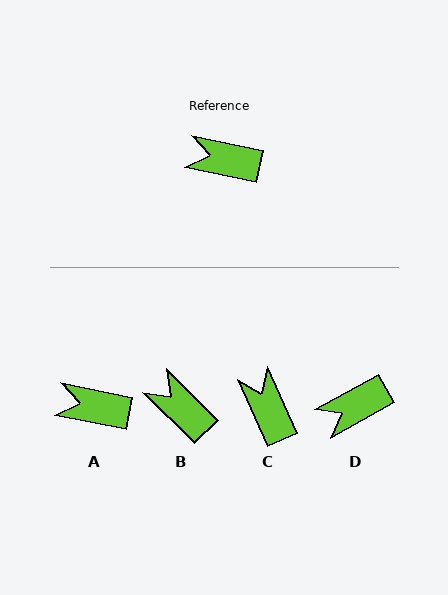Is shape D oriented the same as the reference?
No, it is off by about 41 degrees.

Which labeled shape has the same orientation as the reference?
A.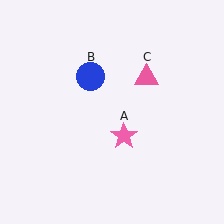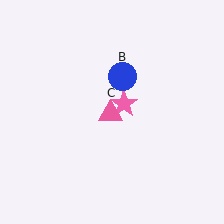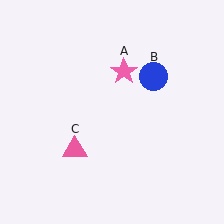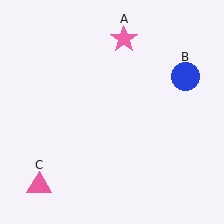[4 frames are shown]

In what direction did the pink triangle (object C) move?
The pink triangle (object C) moved down and to the left.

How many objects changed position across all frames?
3 objects changed position: pink star (object A), blue circle (object B), pink triangle (object C).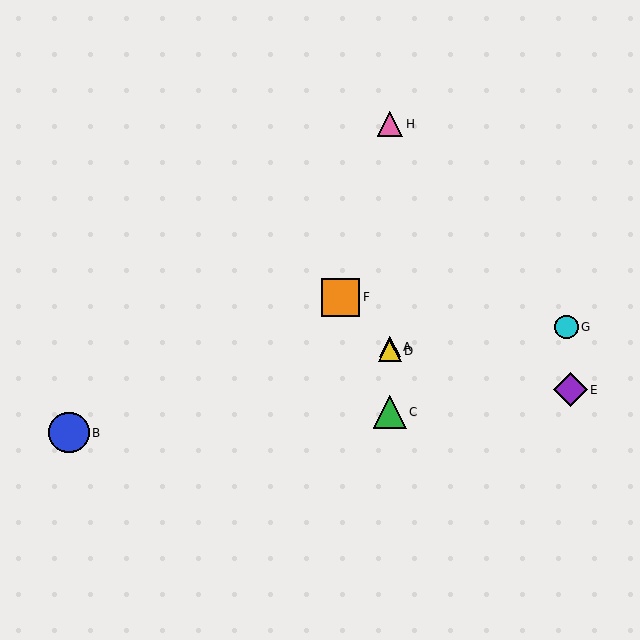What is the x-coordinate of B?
Object B is at x≈69.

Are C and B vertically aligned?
No, C is at x≈390 and B is at x≈69.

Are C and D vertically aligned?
Yes, both are at x≈390.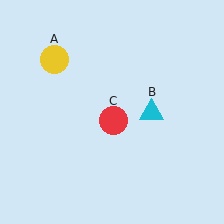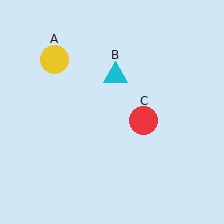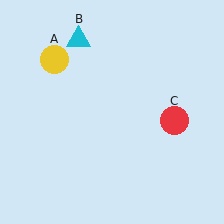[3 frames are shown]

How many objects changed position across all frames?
2 objects changed position: cyan triangle (object B), red circle (object C).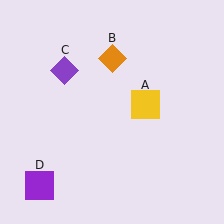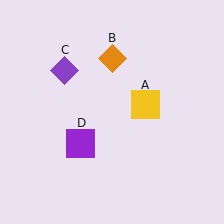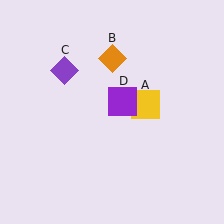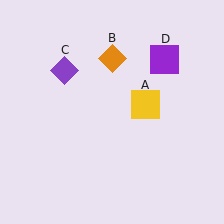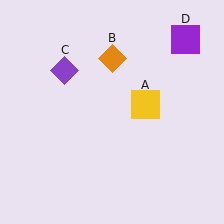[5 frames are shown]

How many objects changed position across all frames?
1 object changed position: purple square (object D).